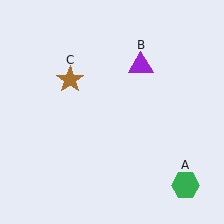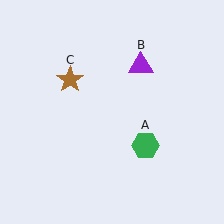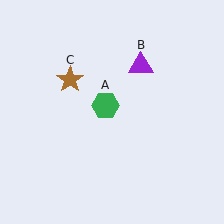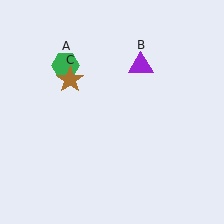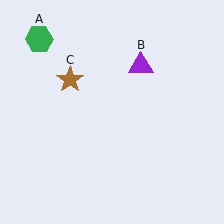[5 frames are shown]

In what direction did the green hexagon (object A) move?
The green hexagon (object A) moved up and to the left.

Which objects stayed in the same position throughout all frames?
Purple triangle (object B) and brown star (object C) remained stationary.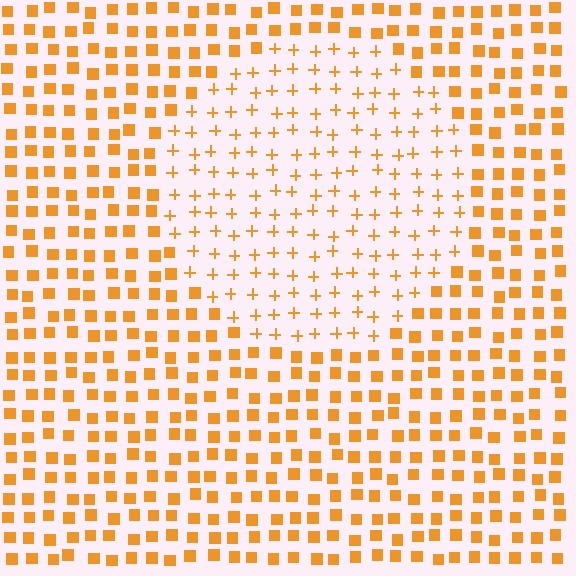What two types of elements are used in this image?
The image uses plus signs inside the circle region and squares outside it.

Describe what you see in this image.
The image is filled with small orange elements arranged in a uniform grid. A circle-shaped region contains plus signs, while the surrounding area contains squares. The boundary is defined purely by the change in element shape.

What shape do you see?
I see a circle.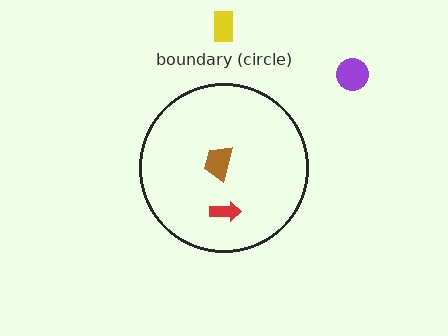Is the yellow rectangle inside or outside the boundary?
Outside.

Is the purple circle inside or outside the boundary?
Outside.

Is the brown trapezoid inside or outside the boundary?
Inside.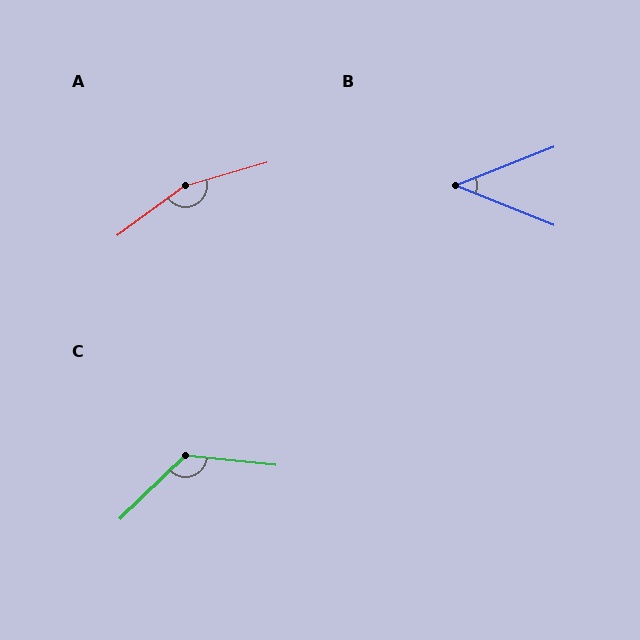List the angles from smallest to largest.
B (43°), C (130°), A (160°).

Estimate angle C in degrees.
Approximately 130 degrees.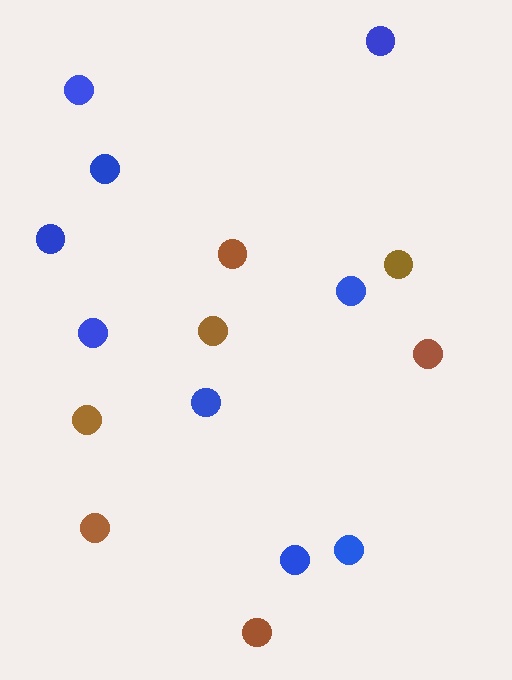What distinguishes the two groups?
There are 2 groups: one group of brown circles (7) and one group of blue circles (9).